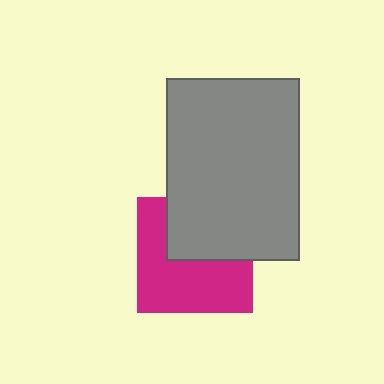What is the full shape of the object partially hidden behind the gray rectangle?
The partially hidden object is a magenta square.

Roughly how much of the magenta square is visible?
About half of it is visible (roughly 58%).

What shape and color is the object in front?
The object in front is a gray rectangle.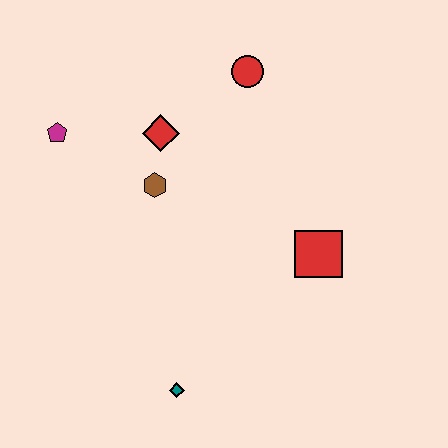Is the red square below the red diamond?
Yes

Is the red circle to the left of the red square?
Yes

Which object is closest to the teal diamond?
The red square is closest to the teal diamond.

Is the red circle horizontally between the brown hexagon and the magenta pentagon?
No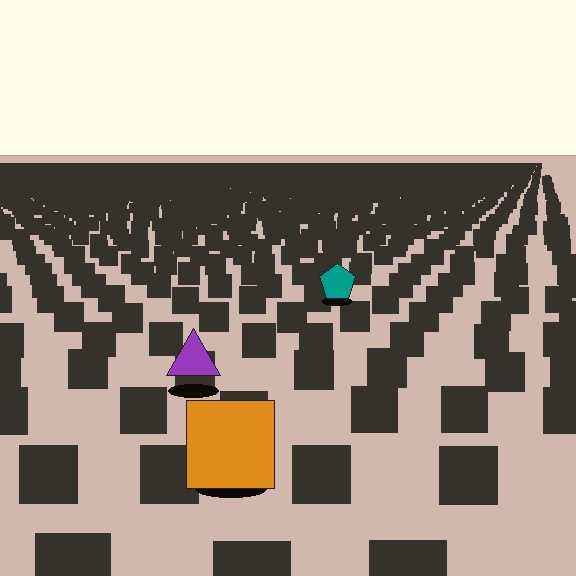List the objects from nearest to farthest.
From nearest to farthest: the orange square, the purple triangle, the teal pentagon.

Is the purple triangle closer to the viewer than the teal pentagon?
Yes. The purple triangle is closer — you can tell from the texture gradient: the ground texture is coarser near it.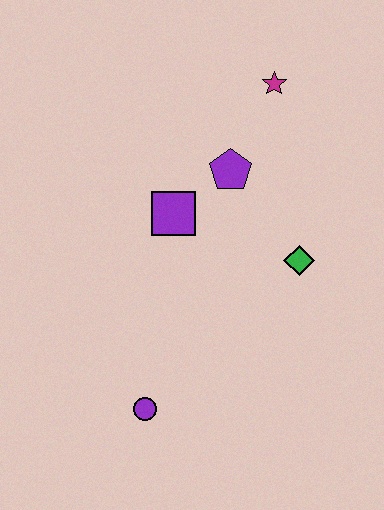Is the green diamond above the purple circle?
Yes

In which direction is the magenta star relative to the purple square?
The magenta star is above the purple square.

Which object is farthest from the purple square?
The purple circle is farthest from the purple square.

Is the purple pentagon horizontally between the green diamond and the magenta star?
No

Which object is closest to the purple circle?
The purple square is closest to the purple circle.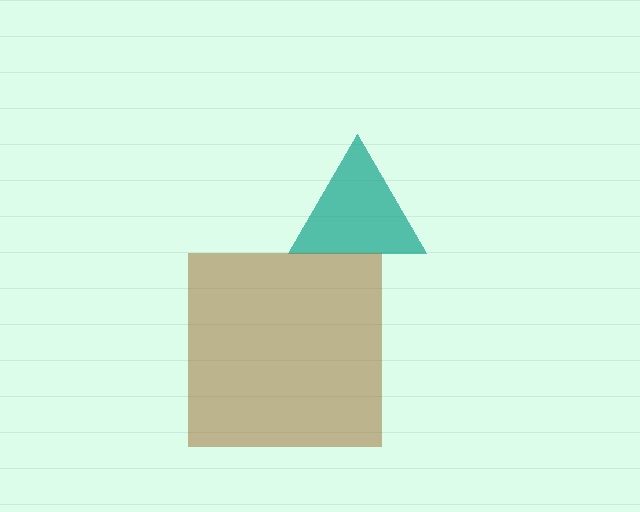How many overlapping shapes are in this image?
There are 2 overlapping shapes in the image.